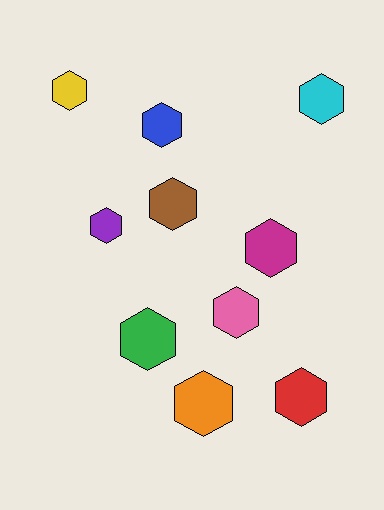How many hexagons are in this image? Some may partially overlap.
There are 10 hexagons.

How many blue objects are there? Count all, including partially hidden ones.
There is 1 blue object.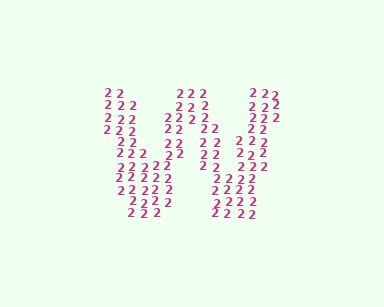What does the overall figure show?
The overall figure shows the letter W.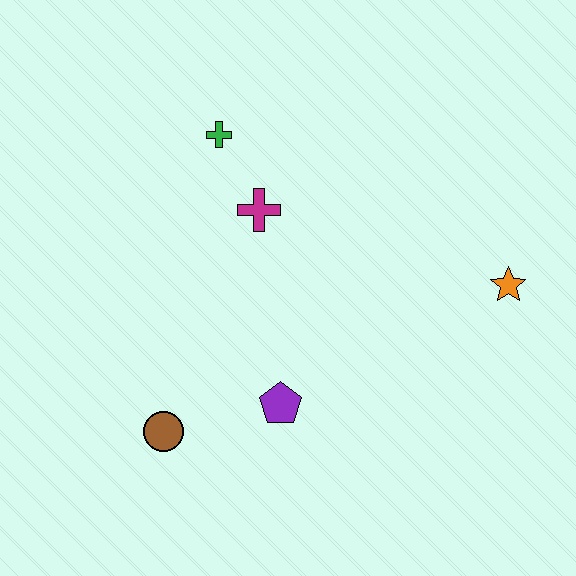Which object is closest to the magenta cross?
The green cross is closest to the magenta cross.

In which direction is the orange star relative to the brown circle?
The orange star is to the right of the brown circle.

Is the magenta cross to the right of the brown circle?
Yes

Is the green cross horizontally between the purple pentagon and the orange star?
No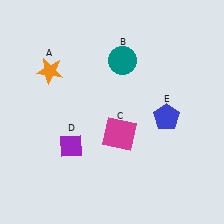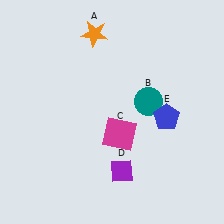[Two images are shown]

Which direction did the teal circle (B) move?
The teal circle (B) moved down.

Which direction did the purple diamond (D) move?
The purple diamond (D) moved right.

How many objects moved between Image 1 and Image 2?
3 objects moved between the two images.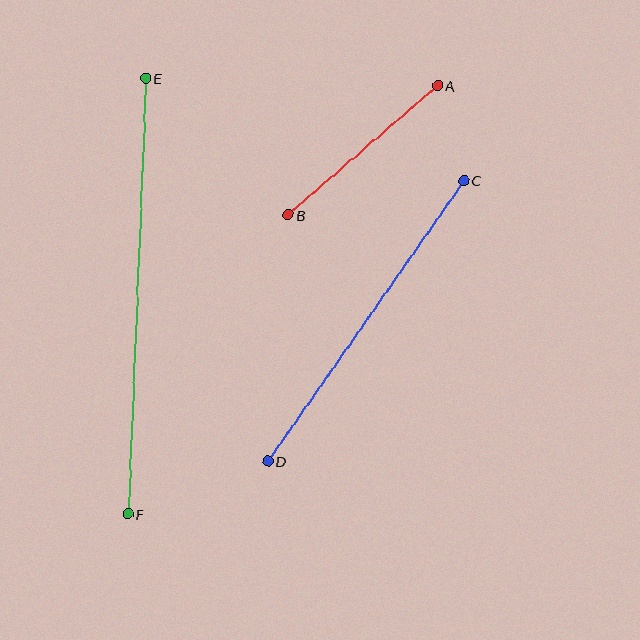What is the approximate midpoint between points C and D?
The midpoint is at approximately (366, 321) pixels.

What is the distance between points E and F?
The distance is approximately 436 pixels.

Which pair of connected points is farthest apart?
Points E and F are farthest apart.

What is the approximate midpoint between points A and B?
The midpoint is at approximately (363, 150) pixels.